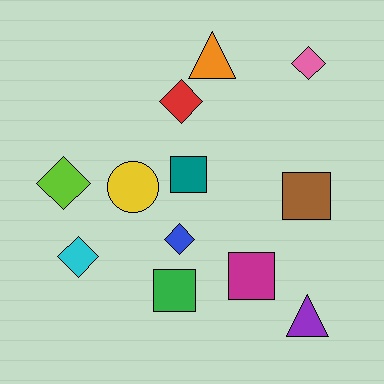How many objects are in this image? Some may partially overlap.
There are 12 objects.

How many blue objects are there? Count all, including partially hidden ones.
There is 1 blue object.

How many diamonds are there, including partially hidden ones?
There are 5 diamonds.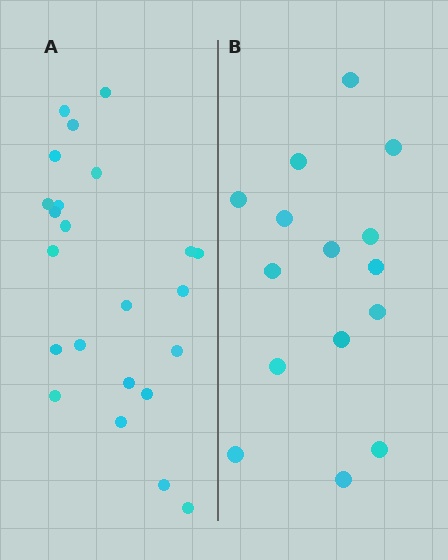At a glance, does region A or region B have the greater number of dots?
Region A (the left region) has more dots.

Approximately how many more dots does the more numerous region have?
Region A has roughly 8 or so more dots than region B.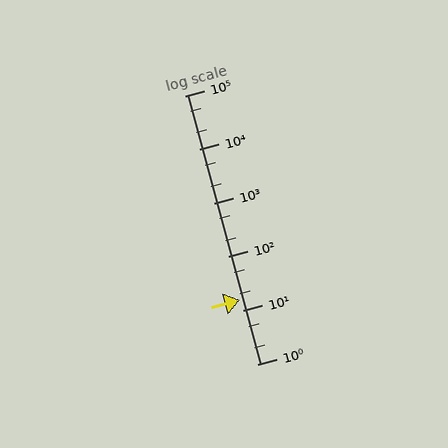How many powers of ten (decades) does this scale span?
The scale spans 5 decades, from 1 to 100000.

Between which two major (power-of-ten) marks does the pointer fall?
The pointer is between 10 and 100.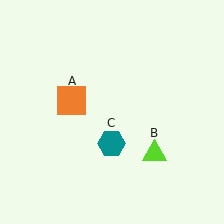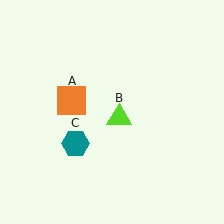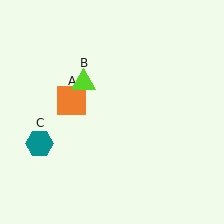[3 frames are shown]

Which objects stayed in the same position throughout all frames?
Orange square (object A) remained stationary.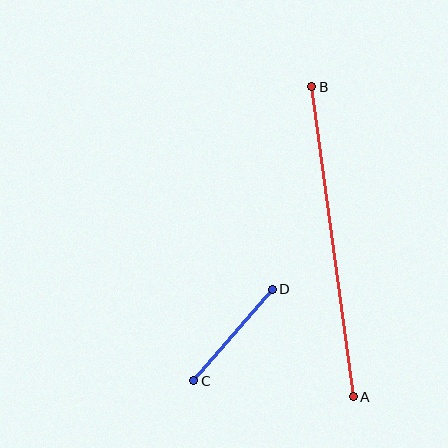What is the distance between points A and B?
The distance is approximately 313 pixels.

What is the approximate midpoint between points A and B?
The midpoint is at approximately (333, 242) pixels.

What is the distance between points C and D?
The distance is approximately 120 pixels.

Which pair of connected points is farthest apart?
Points A and B are farthest apart.